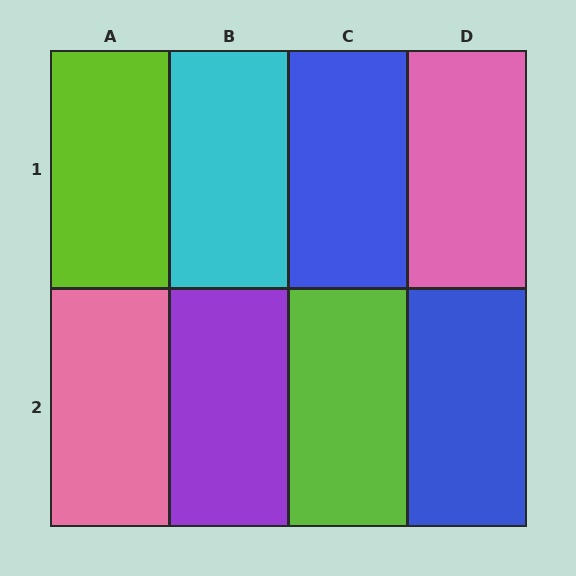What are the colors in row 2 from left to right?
Pink, purple, lime, blue.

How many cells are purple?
1 cell is purple.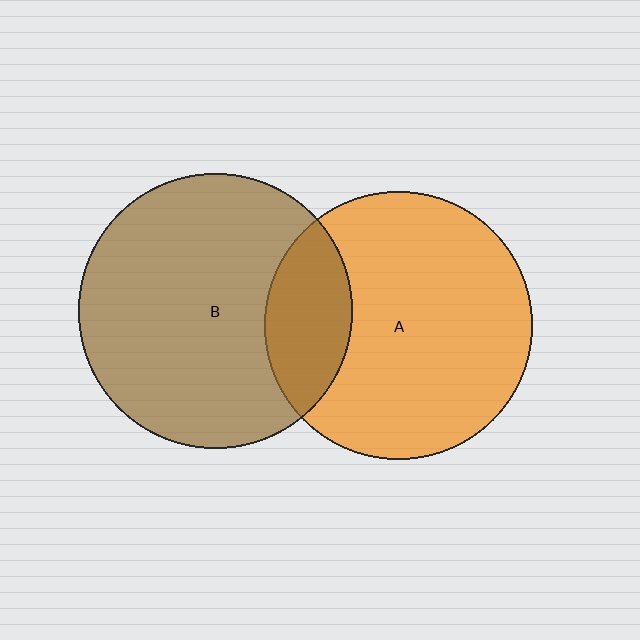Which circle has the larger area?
Circle B (brown).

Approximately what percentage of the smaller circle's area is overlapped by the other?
Approximately 20%.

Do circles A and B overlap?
Yes.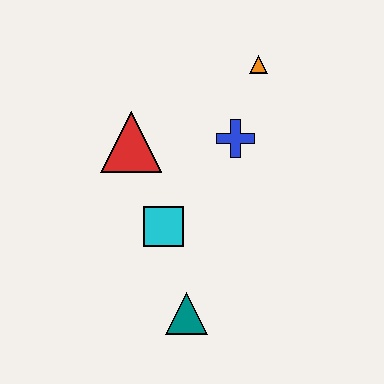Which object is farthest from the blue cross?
The teal triangle is farthest from the blue cross.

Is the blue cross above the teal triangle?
Yes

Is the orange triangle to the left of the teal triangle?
No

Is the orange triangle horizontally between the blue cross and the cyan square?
No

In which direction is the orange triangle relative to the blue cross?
The orange triangle is above the blue cross.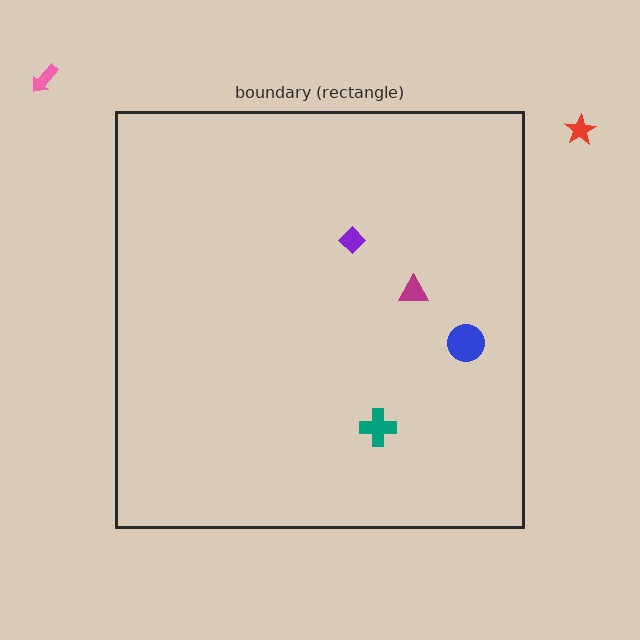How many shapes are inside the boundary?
4 inside, 2 outside.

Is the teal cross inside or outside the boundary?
Inside.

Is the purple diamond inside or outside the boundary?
Inside.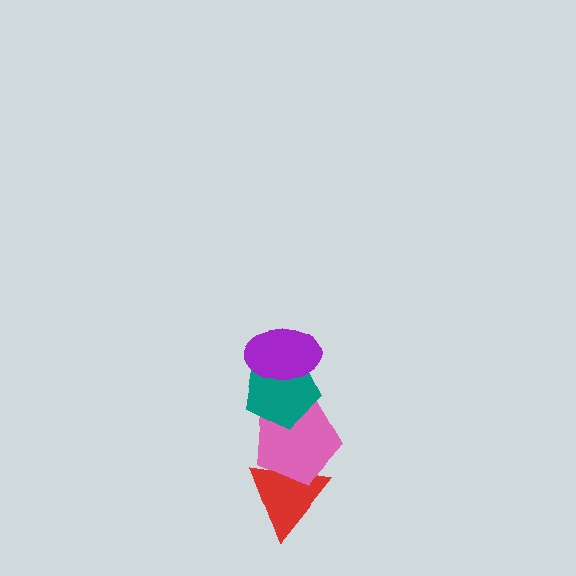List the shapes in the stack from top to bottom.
From top to bottom: the purple ellipse, the teal pentagon, the pink pentagon, the red triangle.